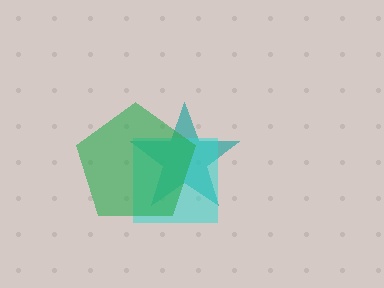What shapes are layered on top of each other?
The layered shapes are: a teal star, a cyan square, a green pentagon.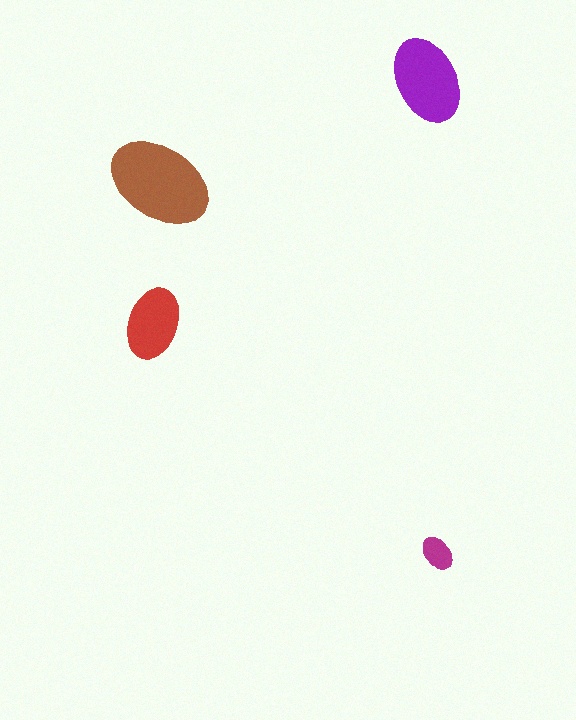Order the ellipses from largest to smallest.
the brown one, the purple one, the red one, the magenta one.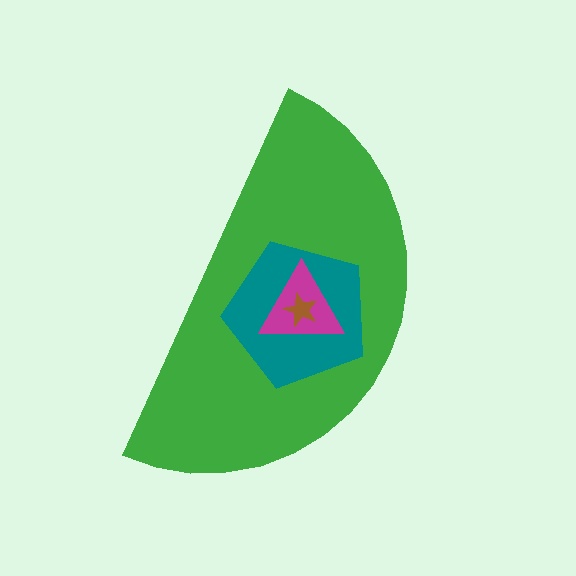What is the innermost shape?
The brown star.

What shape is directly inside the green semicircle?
The teal pentagon.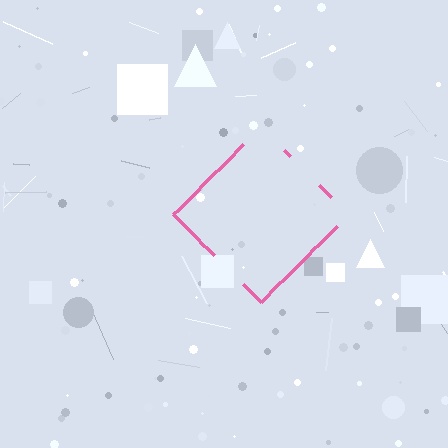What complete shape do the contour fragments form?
The contour fragments form a diamond.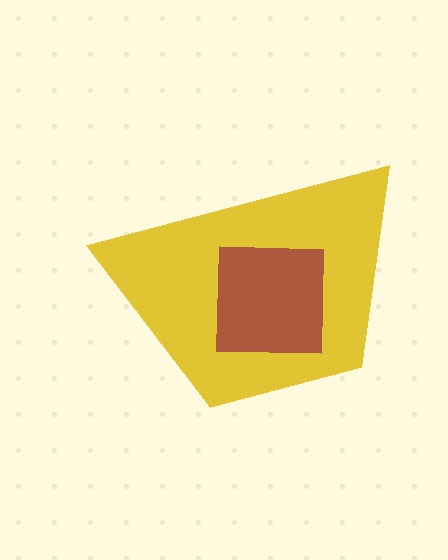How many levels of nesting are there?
2.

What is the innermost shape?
The brown square.